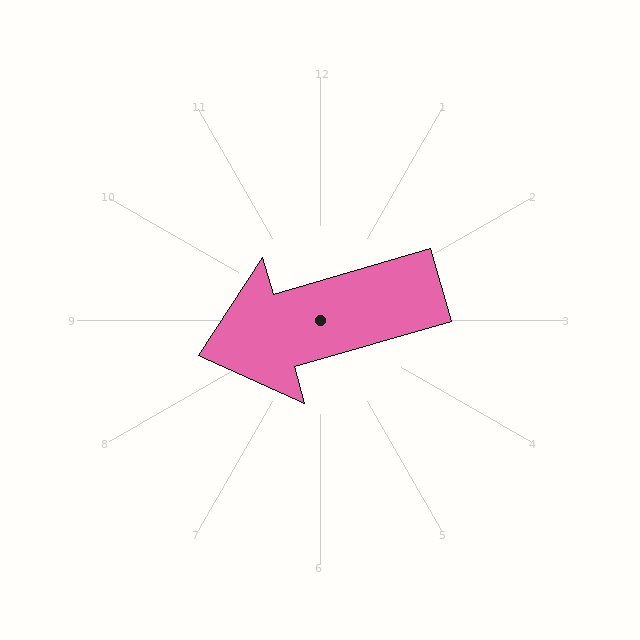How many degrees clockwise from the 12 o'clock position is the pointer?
Approximately 254 degrees.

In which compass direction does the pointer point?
West.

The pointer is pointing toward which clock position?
Roughly 8 o'clock.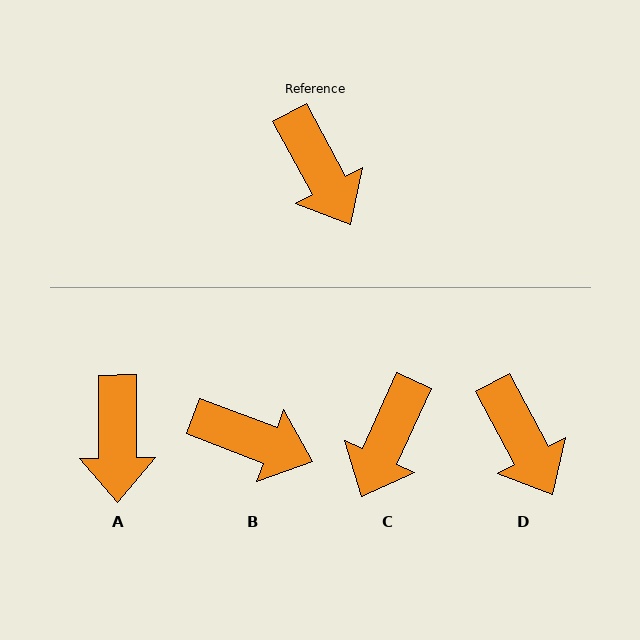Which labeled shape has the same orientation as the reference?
D.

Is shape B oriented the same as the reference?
No, it is off by about 41 degrees.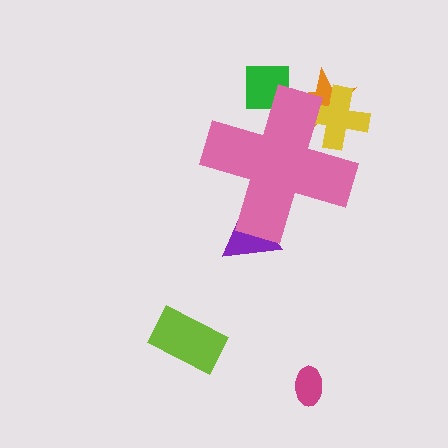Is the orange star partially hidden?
Yes, the orange star is partially hidden behind the pink cross.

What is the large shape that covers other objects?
A pink cross.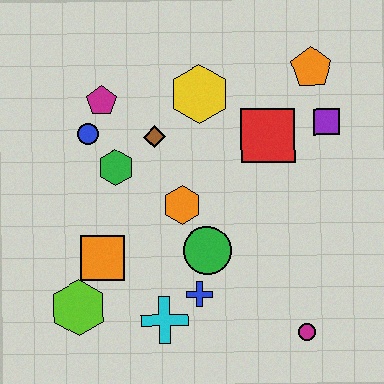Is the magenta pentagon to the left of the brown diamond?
Yes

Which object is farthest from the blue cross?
The orange pentagon is farthest from the blue cross.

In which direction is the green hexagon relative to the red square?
The green hexagon is to the left of the red square.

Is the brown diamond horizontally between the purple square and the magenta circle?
No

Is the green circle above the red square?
No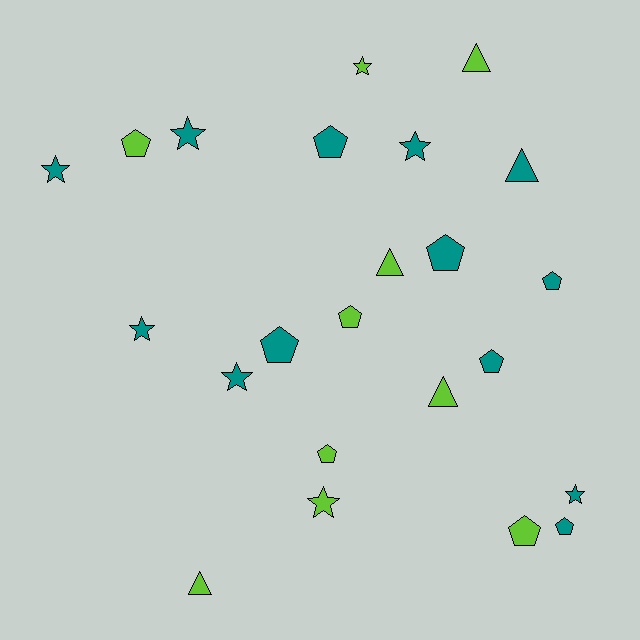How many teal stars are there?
There are 6 teal stars.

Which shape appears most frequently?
Pentagon, with 10 objects.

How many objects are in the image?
There are 23 objects.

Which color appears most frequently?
Teal, with 13 objects.